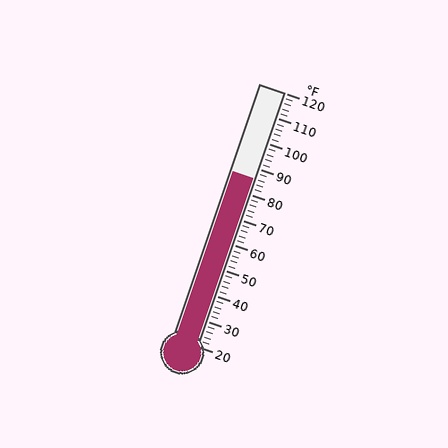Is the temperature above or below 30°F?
The temperature is above 30°F.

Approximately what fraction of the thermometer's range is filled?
The thermometer is filled to approximately 65% of its range.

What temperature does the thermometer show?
The thermometer shows approximately 86°F.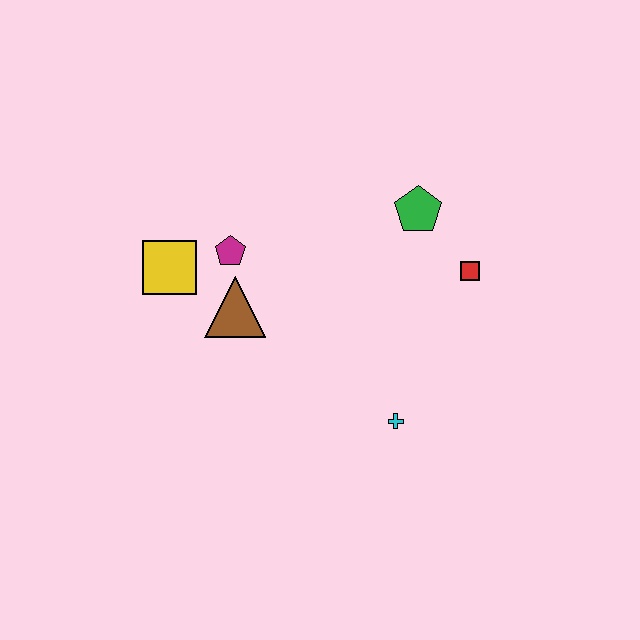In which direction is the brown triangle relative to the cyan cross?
The brown triangle is to the left of the cyan cross.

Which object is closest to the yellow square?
The magenta pentagon is closest to the yellow square.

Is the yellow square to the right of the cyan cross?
No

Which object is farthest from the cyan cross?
The yellow square is farthest from the cyan cross.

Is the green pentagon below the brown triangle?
No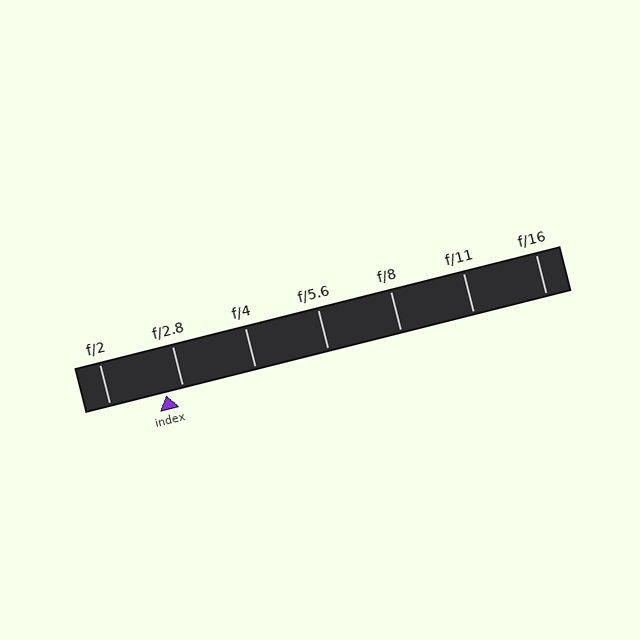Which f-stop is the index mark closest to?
The index mark is closest to f/2.8.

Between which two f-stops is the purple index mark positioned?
The index mark is between f/2 and f/2.8.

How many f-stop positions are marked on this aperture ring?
There are 7 f-stop positions marked.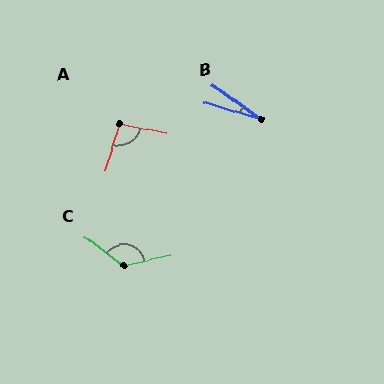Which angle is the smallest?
B, at approximately 19 degrees.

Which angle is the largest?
C, at approximately 131 degrees.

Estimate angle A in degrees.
Approximately 96 degrees.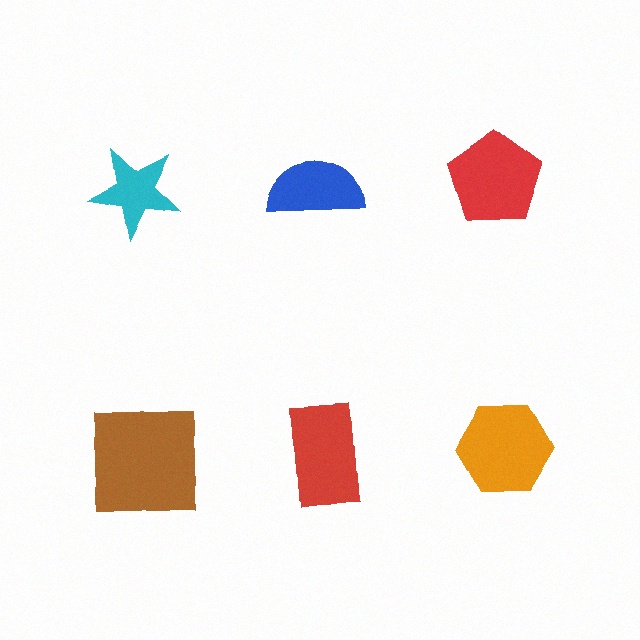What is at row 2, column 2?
A red rectangle.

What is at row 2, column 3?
An orange hexagon.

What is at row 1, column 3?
A red pentagon.